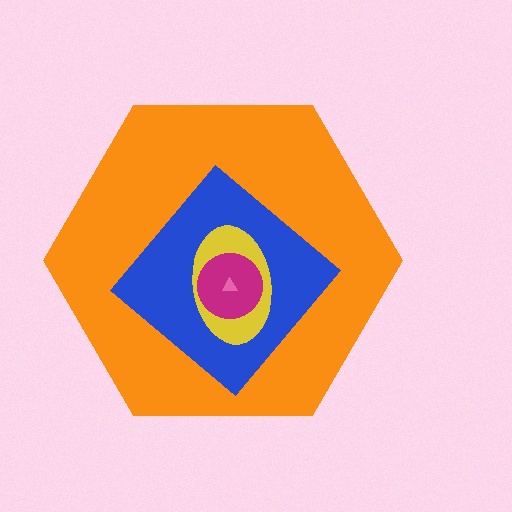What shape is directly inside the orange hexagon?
The blue diamond.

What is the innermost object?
The pink triangle.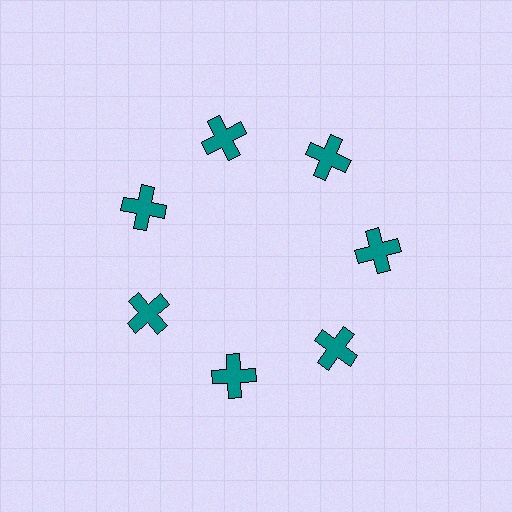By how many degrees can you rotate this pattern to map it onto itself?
The pattern maps onto itself every 51 degrees of rotation.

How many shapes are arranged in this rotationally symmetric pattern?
There are 7 shapes, arranged in 7 groups of 1.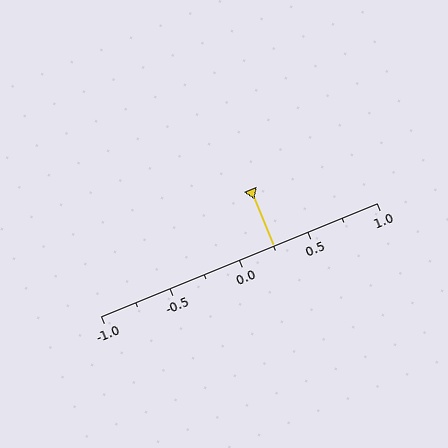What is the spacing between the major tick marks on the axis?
The major ticks are spaced 0.5 apart.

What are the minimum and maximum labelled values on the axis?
The axis runs from -1.0 to 1.0.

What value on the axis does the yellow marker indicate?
The marker indicates approximately 0.25.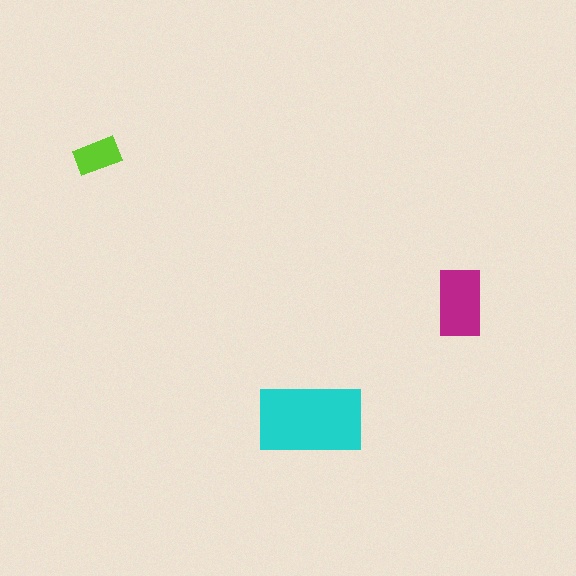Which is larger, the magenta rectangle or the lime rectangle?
The magenta one.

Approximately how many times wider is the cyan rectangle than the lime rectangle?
About 2.5 times wider.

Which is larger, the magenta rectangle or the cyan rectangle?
The cyan one.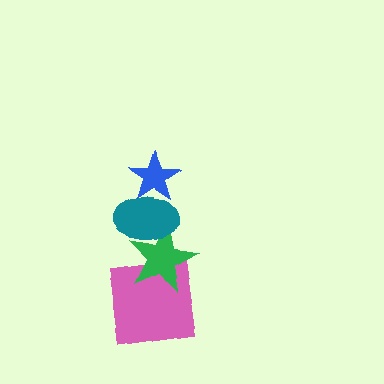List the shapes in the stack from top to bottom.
From top to bottom: the blue star, the teal ellipse, the green star, the pink square.